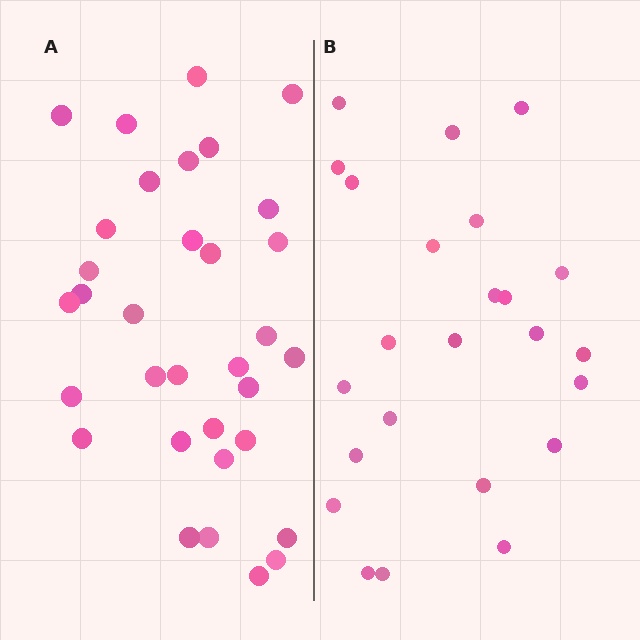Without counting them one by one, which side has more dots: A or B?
Region A (the left region) has more dots.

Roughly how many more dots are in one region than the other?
Region A has roughly 8 or so more dots than region B.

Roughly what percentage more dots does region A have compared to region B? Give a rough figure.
About 40% more.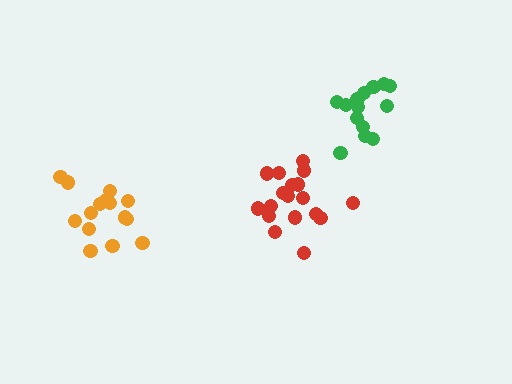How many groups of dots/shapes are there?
There are 3 groups.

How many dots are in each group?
Group 1: 14 dots, Group 2: 18 dots, Group 3: 16 dots (48 total).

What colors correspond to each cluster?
The clusters are colored: green, red, orange.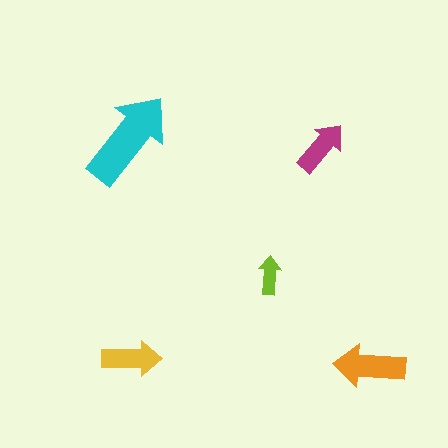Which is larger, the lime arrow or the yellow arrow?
The yellow one.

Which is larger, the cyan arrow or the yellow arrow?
The cyan one.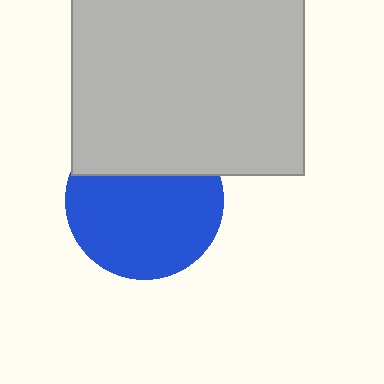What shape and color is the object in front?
The object in front is a light gray rectangle.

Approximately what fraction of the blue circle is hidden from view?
Roughly 30% of the blue circle is hidden behind the light gray rectangle.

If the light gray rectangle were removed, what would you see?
You would see the complete blue circle.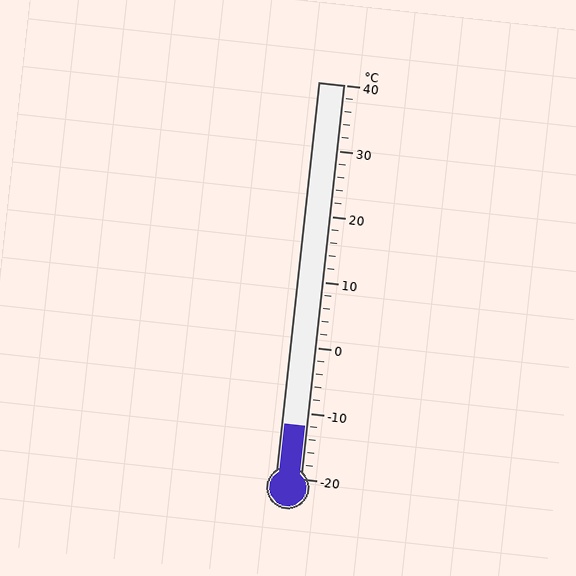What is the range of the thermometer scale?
The thermometer scale ranges from -20°C to 40°C.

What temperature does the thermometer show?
The thermometer shows approximately -12°C.